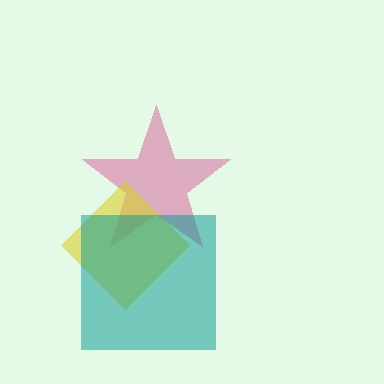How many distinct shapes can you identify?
There are 3 distinct shapes: a magenta star, a yellow diamond, a teal square.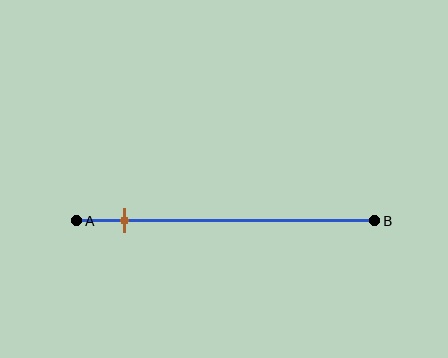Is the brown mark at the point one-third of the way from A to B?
No, the mark is at about 15% from A, not at the 33% one-third point.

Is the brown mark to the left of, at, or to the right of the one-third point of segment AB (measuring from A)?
The brown mark is to the left of the one-third point of segment AB.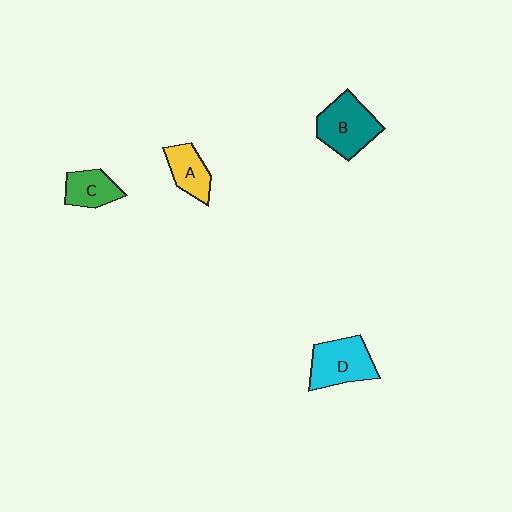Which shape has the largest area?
Shape B (teal).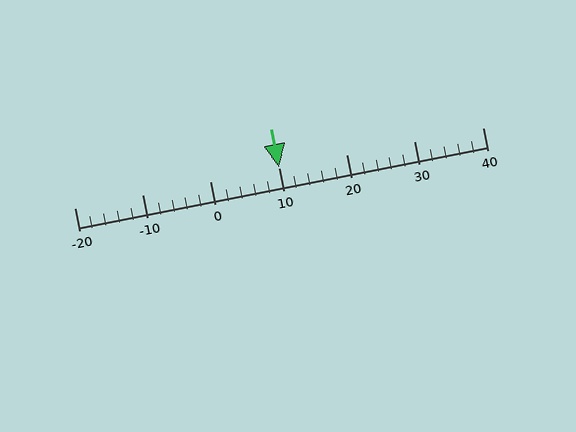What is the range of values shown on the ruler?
The ruler shows values from -20 to 40.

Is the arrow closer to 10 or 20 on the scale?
The arrow is closer to 10.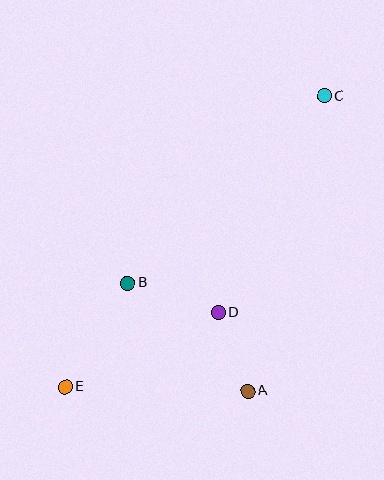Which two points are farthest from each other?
Points C and E are farthest from each other.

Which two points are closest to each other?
Points A and D are closest to each other.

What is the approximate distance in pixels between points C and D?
The distance between C and D is approximately 241 pixels.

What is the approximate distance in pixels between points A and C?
The distance between A and C is approximately 305 pixels.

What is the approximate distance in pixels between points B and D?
The distance between B and D is approximately 95 pixels.